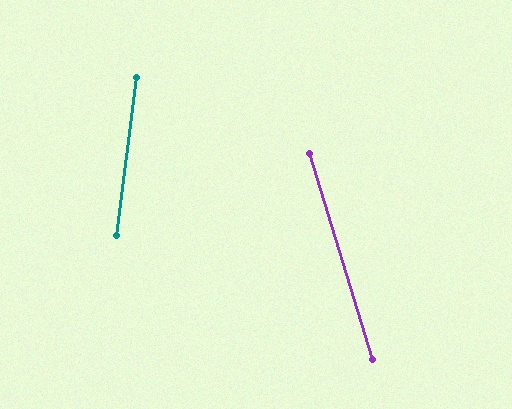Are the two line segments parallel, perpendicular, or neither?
Neither parallel nor perpendicular — they differ by about 24°.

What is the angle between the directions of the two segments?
Approximately 24 degrees.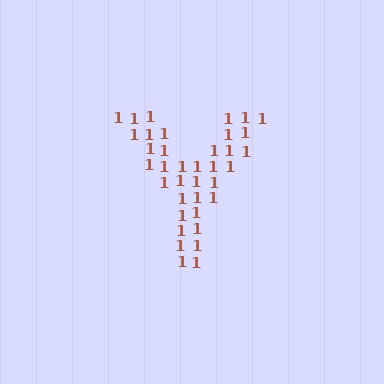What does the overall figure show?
The overall figure shows the letter Y.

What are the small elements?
The small elements are digit 1's.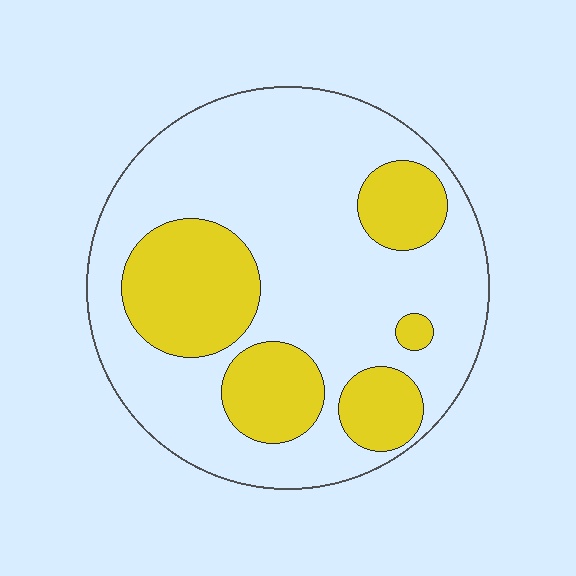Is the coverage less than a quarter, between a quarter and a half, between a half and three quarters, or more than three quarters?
Between a quarter and a half.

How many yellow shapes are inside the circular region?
5.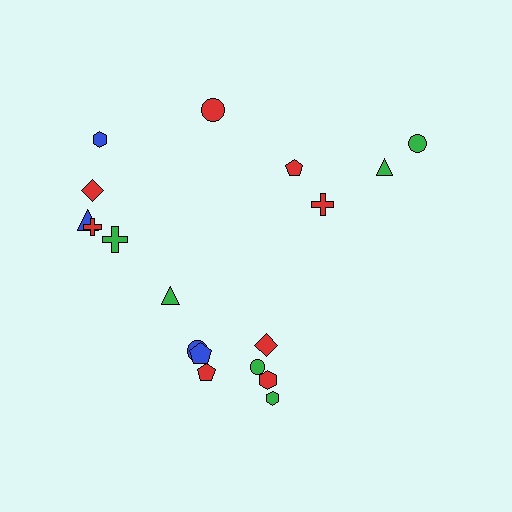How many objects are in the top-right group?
There are 4 objects.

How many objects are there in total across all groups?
There are 18 objects.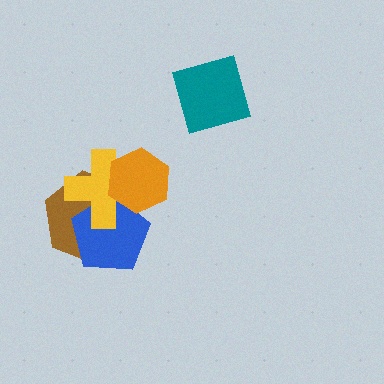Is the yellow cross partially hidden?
Yes, it is partially covered by another shape.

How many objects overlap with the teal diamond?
0 objects overlap with the teal diamond.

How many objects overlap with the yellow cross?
3 objects overlap with the yellow cross.